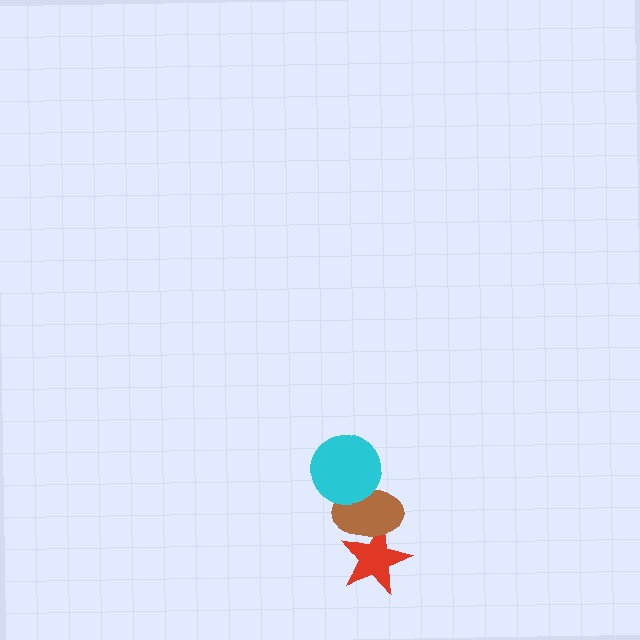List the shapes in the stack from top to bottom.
From top to bottom: the cyan circle, the brown ellipse, the red star.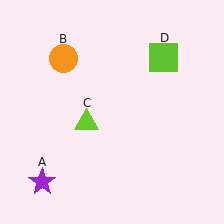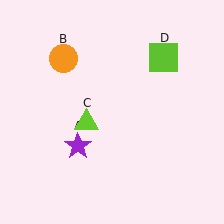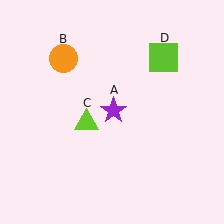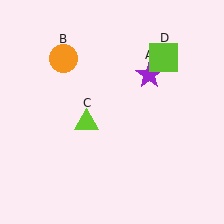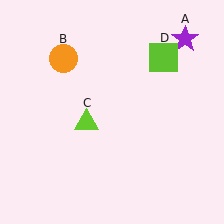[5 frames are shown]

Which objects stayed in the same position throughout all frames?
Orange circle (object B) and lime triangle (object C) and lime square (object D) remained stationary.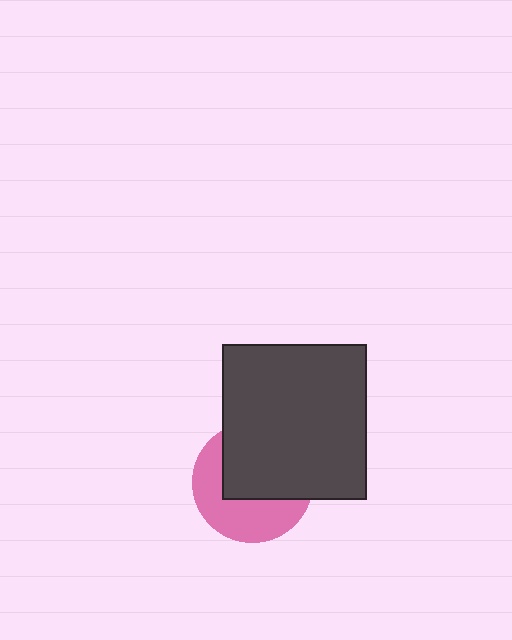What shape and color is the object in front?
The object in front is a dark gray rectangle.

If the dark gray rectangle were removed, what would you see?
You would see the complete pink circle.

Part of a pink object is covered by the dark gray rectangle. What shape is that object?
It is a circle.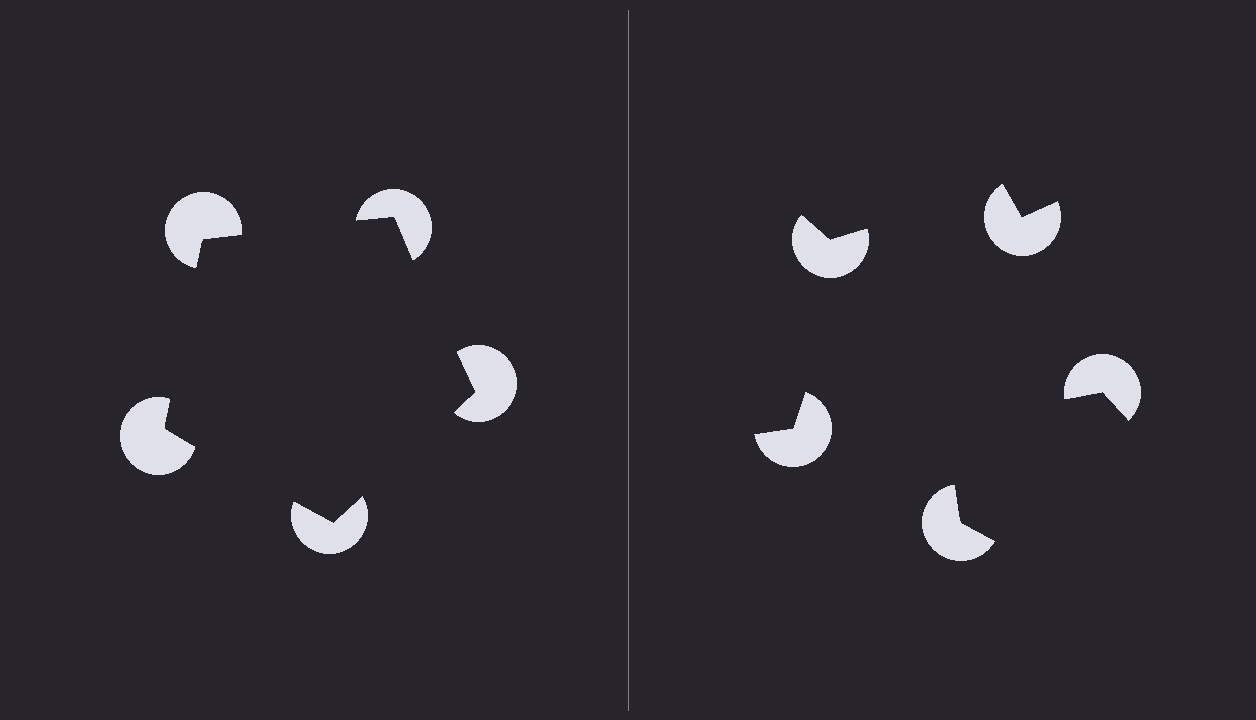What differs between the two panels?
The pac-man discs are positioned identically on both sides; only the wedge orientations differ. On the left they align to a pentagon; on the right they are misaligned.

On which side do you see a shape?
An illusory pentagon appears on the left side. On the right side the wedge cuts are rotated, so no coherent shape forms.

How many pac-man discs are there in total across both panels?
10 — 5 on each side.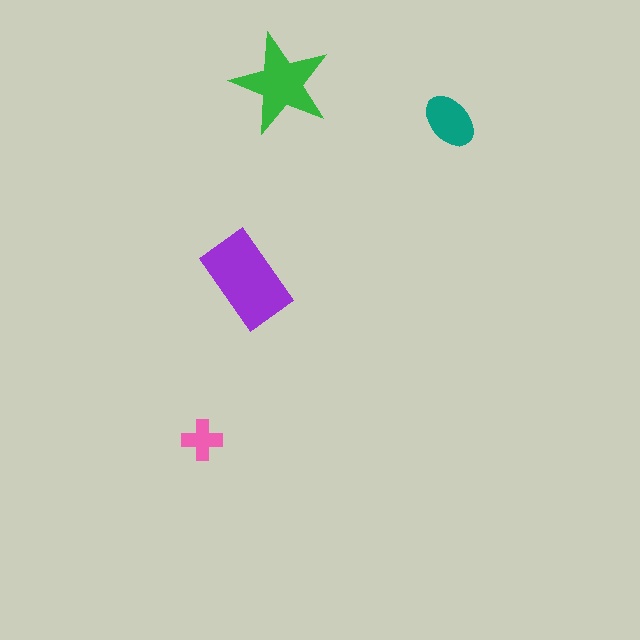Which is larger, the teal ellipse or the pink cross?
The teal ellipse.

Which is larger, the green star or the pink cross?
The green star.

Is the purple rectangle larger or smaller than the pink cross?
Larger.